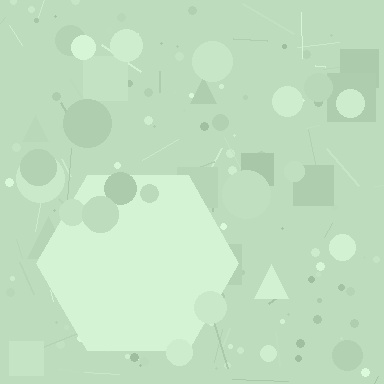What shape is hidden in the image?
A hexagon is hidden in the image.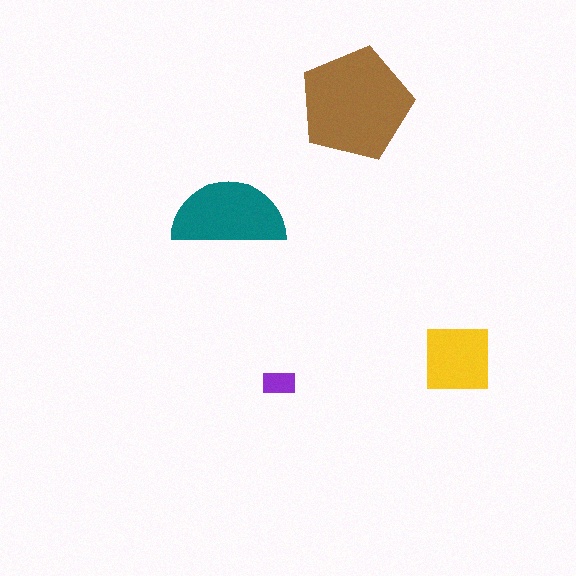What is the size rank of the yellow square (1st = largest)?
3rd.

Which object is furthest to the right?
The yellow square is rightmost.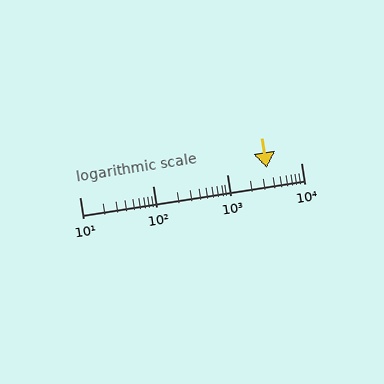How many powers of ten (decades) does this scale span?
The scale spans 3 decades, from 10 to 10000.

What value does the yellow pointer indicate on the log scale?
The pointer indicates approximately 3500.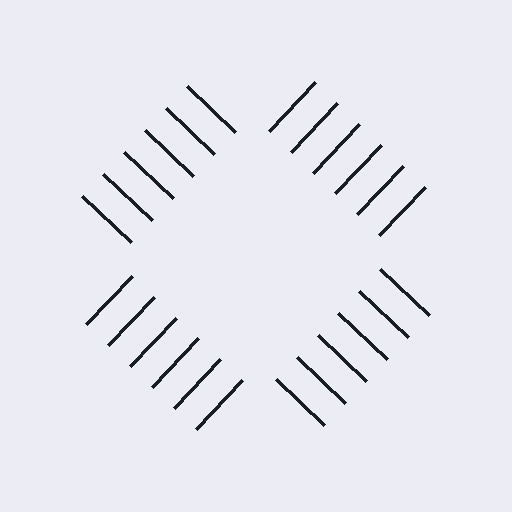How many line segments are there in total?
24 — 6 along each of the 4 edges.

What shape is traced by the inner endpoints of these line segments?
An illusory square — the line segments terminate on its edges but no continuous stroke is drawn.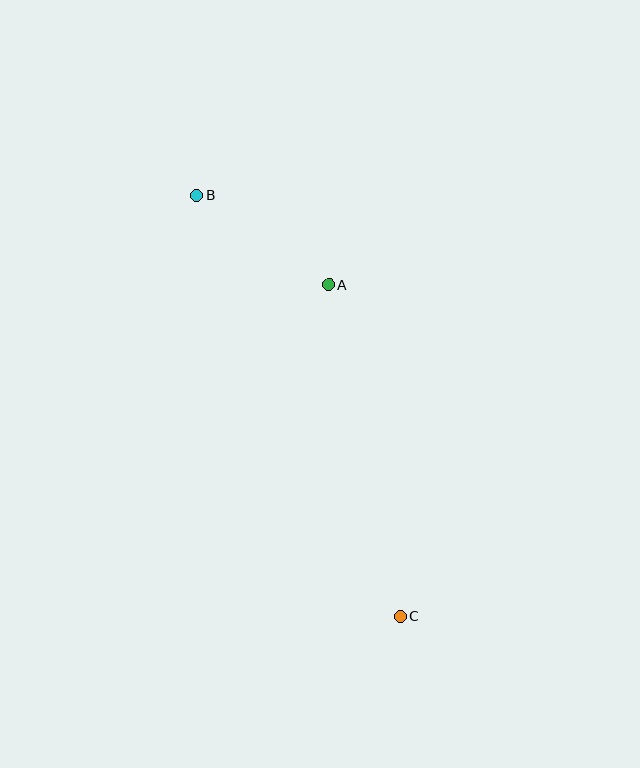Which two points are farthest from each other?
Points B and C are farthest from each other.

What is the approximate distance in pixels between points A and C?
The distance between A and C is approximately 339 pixels.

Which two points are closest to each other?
Points A and B are closest to each other.